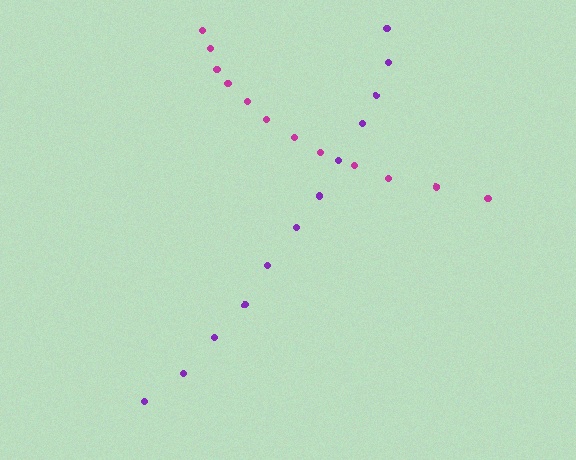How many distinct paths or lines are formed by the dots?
There are 2 distinct paths.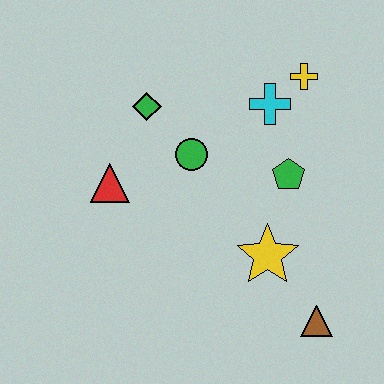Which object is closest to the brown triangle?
The yellow star is closest to the brown triangle.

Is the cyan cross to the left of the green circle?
No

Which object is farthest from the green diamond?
The brown triangle is farthest from the green diamond.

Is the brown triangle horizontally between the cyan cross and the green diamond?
No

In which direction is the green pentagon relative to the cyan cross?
The green pentagon is below the cyan cross.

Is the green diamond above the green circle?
Yes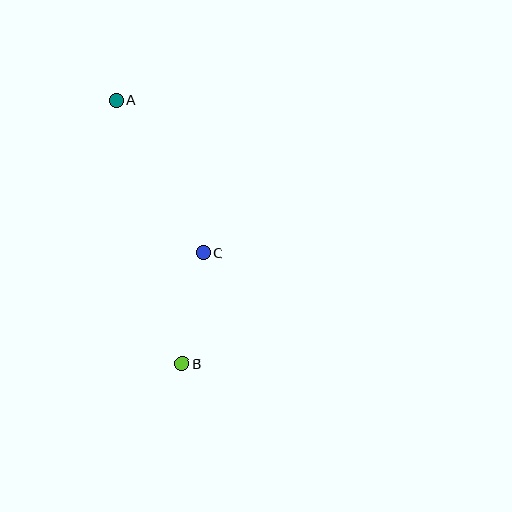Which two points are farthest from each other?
Points A and B are farthest from each other.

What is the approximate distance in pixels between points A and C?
The distance between A and C is approximately 176 pixels.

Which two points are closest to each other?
Points B and C are closest to each other.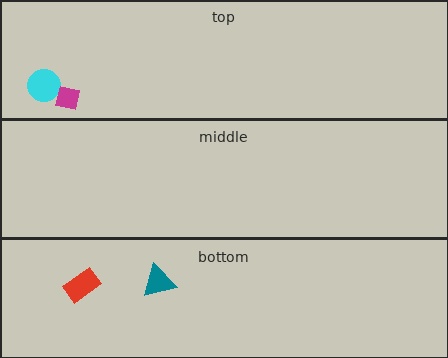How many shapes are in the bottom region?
2.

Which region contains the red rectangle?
The bottom region.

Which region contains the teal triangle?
The bottom region.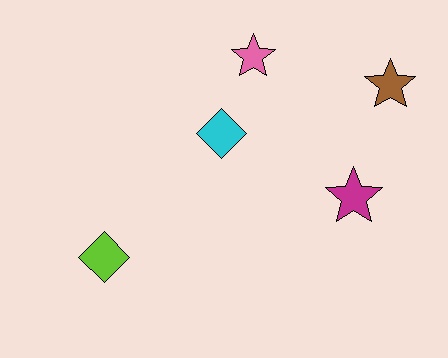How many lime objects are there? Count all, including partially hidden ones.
There is 1 lime object.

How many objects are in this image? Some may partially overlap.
There are 5 objects.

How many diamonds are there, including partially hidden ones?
There are 2 diamonds.